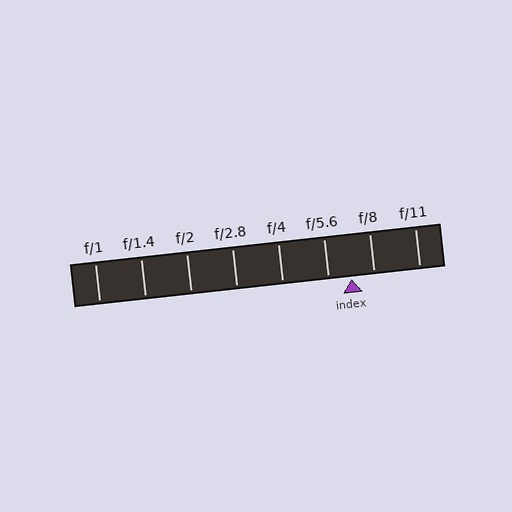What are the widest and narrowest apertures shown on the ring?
The widest aperture shown is f/1 and the narrowest is f/11.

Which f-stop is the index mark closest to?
The index mark is closest to f/8.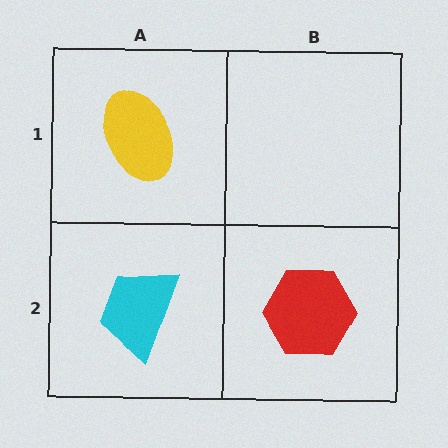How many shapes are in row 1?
1 shape.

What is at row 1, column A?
A yellow ellipse.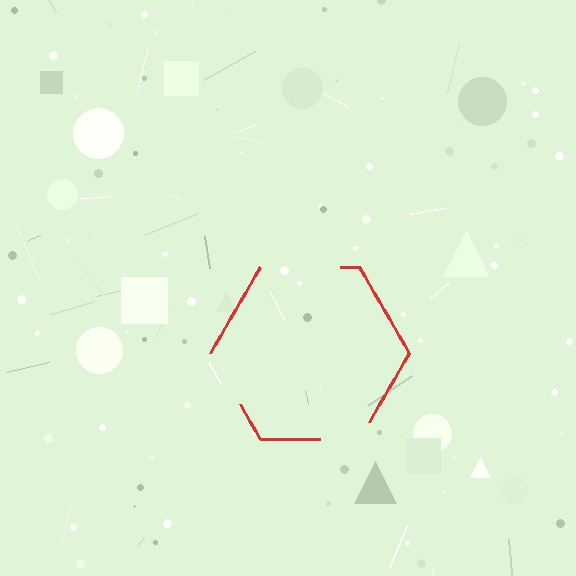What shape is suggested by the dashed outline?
The dashed outline suggests a hexagon.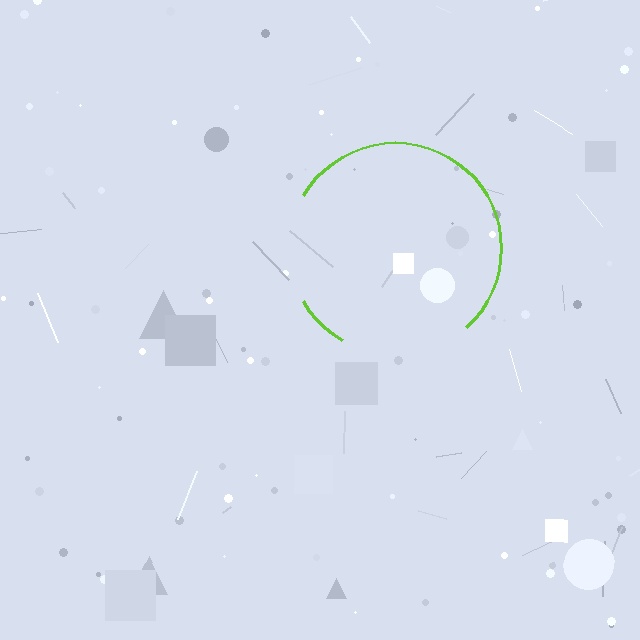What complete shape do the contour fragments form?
The contour fragments form a circle.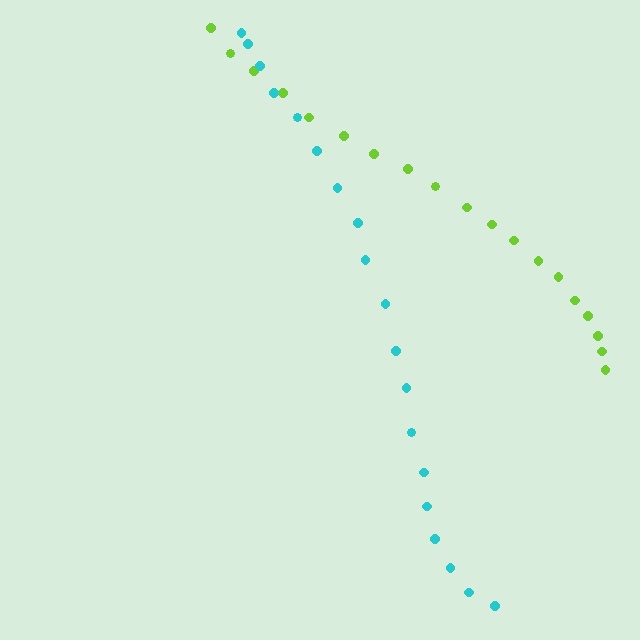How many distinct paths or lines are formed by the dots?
There are 2 distinct paths.